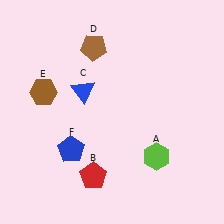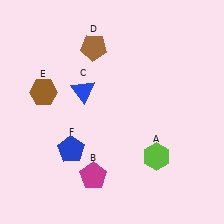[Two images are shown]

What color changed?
The pentagon (B) changed from red in Image 1 to magenta in Image 2.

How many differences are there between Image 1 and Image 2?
There is 1 difference between the two images.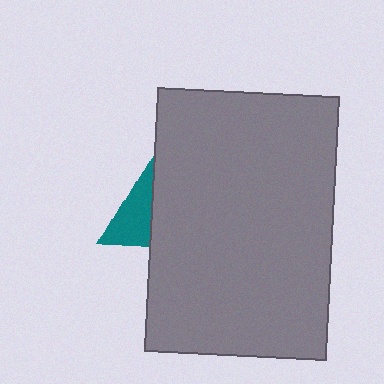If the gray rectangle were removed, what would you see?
You would see the complete teal triangle.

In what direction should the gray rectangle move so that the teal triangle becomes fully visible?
The gray rectangle should move right. That is the shortest direction to clear the overlap and leave the teal triangle fully visible.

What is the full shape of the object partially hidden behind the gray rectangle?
The partially hidden object is a teal triangle.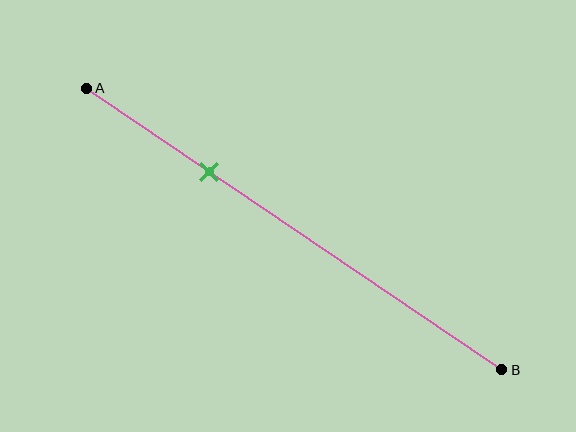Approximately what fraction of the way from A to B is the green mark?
The green mark is approximately 30% of the way from A to B.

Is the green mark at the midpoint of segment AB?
No, the mark is at about 30% from A, not at the 50% midpoint.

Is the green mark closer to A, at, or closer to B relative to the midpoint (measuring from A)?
The green mark is closer to point A than the midpoint of segment AB.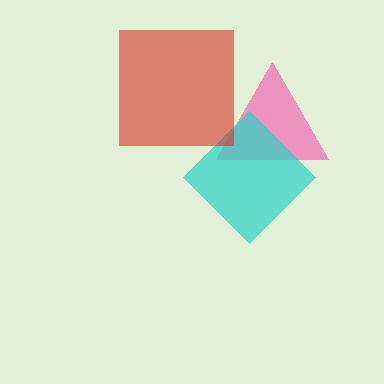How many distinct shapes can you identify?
There are 3 distinct shapes: a pink triangle, a cyan diamond, a red square.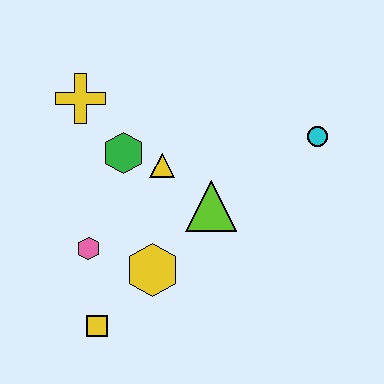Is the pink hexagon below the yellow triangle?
Yes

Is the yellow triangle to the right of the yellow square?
Yes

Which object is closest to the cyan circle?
The lime triangle is closest to the cyan circle.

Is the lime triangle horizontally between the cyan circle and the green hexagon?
Yes